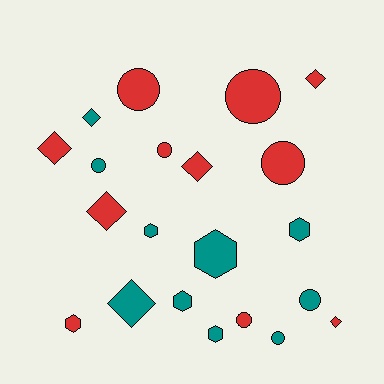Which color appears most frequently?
Red, with 11 objects.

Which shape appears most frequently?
Circle, with 8 objects.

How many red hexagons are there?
There is 1 red hexagon.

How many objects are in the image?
There are 21 objects.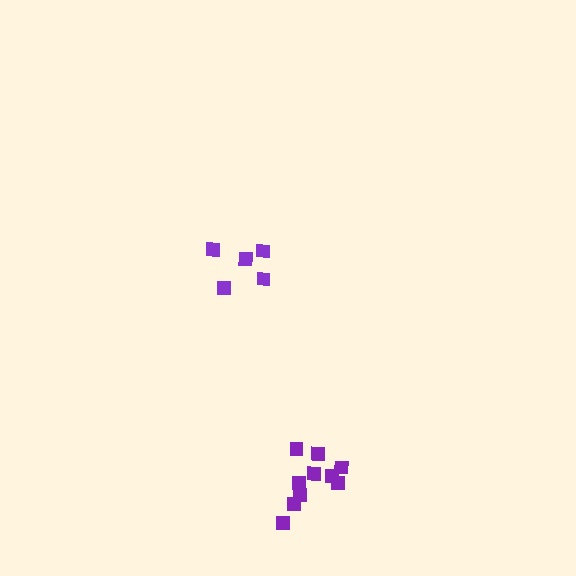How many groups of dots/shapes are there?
There are 2 groups.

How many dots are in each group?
Group 1: 11 dots, Group 2: 5 dots (16 total).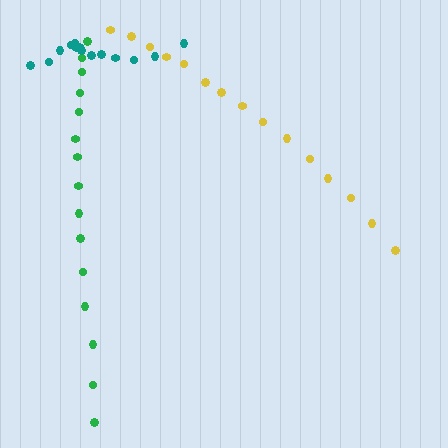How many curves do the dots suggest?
There are 3 distinct paths.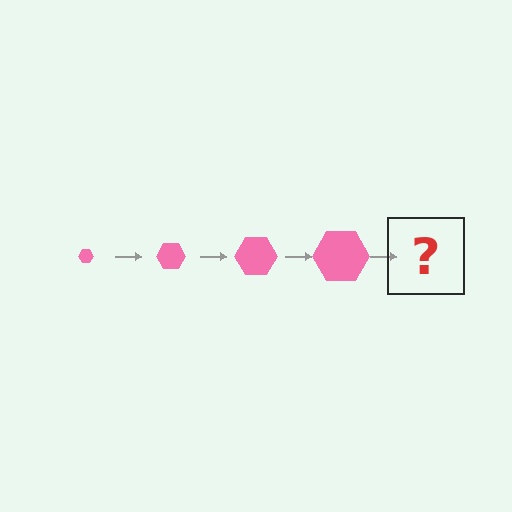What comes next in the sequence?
The next element should be a pink hexagon, larger than the previous one.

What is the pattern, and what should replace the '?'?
The pattern is that the hexagon gets progressively larger each step. The '?' should be a pink hexagon, larger than the previous one.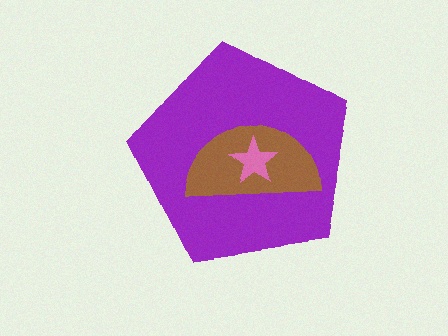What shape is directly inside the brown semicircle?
The pink star.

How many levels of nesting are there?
3.